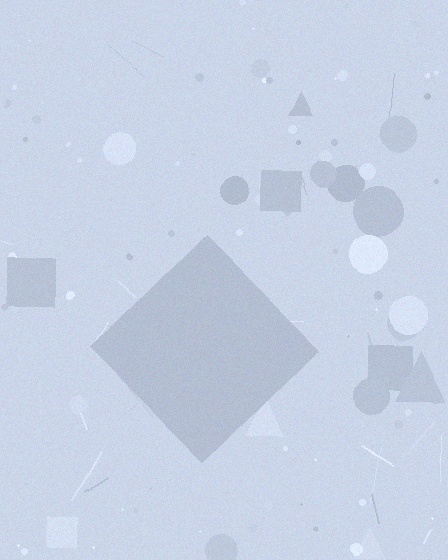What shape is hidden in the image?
A diamond is hidden in the image.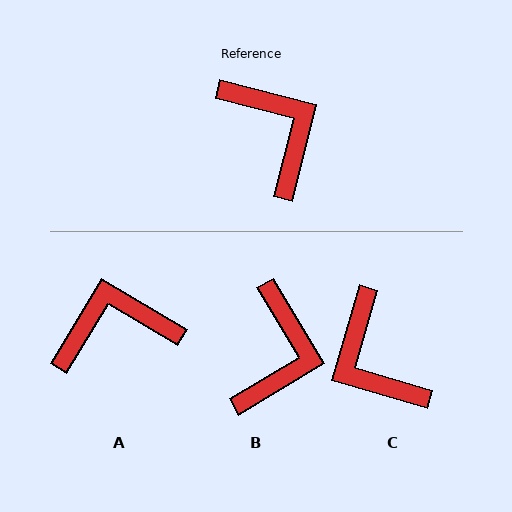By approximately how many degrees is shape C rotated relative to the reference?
Approximately 178 degrees counter-clockwise.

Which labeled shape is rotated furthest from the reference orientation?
C, about 178 degrees away.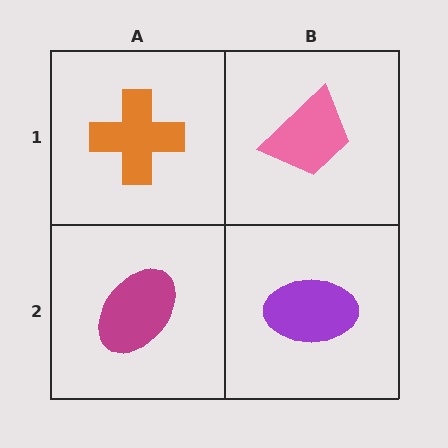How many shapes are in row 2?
2 shapes.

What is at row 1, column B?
A pink trapezoid.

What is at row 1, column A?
An orange cross.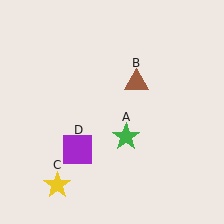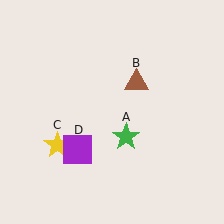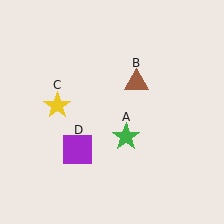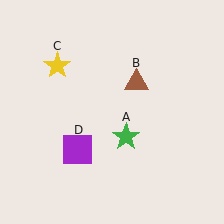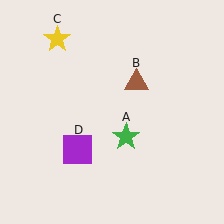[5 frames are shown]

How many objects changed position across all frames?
1 object changed position: yellow star (object C).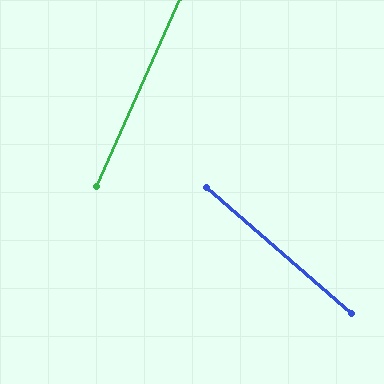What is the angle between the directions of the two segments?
Approximately 73 degrees.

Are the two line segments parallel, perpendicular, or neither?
Neither parallel nor perpendicular — they differ by about 73°.